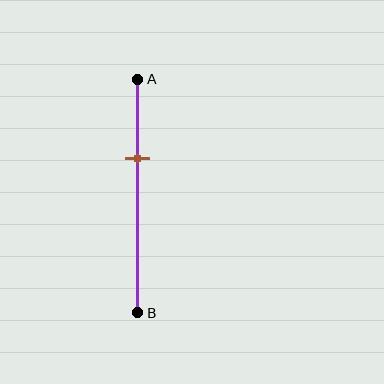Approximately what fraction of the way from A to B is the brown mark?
The brown mark is approximately 35% of the way from A to B.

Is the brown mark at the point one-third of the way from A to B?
Yes, the mark is approximately at the one-third point.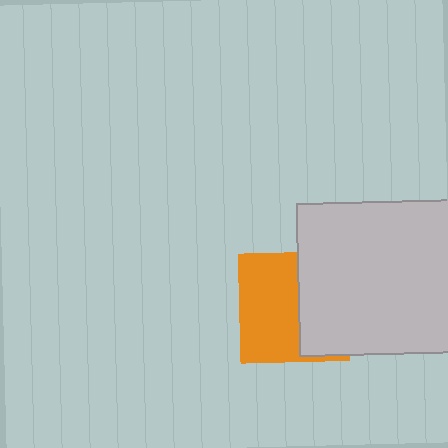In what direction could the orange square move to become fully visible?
The orange square could move left. That would shift it out from behind the light gray square entirely.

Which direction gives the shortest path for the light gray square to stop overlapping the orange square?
Moving right gives the shortest separation.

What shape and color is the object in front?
The object in front is a light gray square.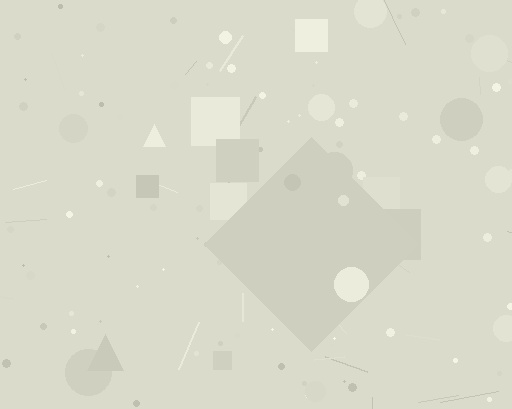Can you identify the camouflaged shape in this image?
The camouflaged shape is a diamond.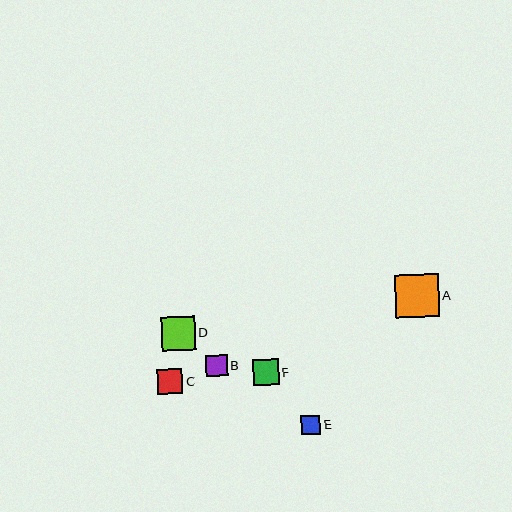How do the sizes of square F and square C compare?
Square F and square C are approximately the same size.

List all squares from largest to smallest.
From largest to smallest: A, D, F, C, B, E.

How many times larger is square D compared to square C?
Square D is approximately 1.4 times the size of square C.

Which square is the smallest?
Square E is the smallest with a size of approximately 19 pixels.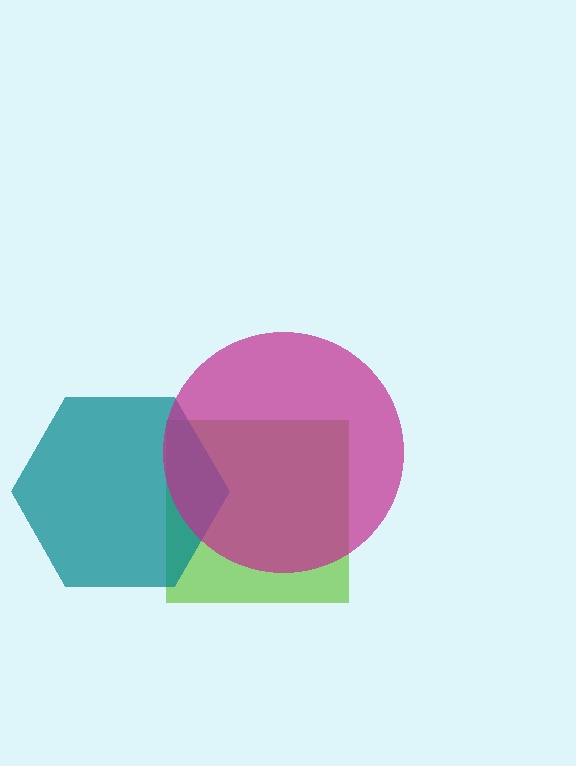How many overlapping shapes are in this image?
There are 3 overlapping shapes in the image.